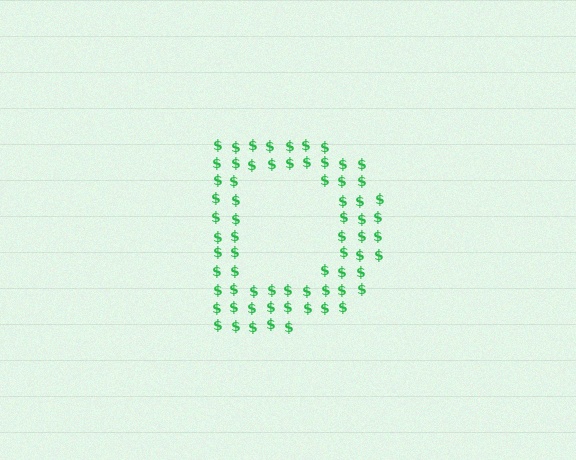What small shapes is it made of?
It is made of small dollar signs.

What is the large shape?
The large shape is the letter D.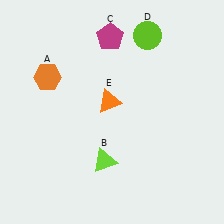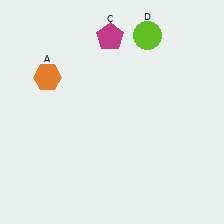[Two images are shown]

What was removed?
The orange triangle (E), the lime triangle (B) were removed in Image 2.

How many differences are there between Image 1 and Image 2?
There are 2 differences between the two images.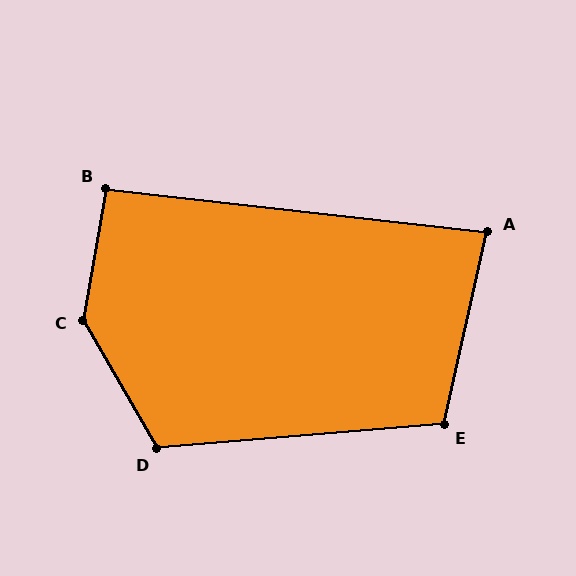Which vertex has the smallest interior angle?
A, at approximately 84 degrees.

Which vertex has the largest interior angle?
C, at approximately 140 degrees.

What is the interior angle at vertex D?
Approximately 115 degrees (obtuse).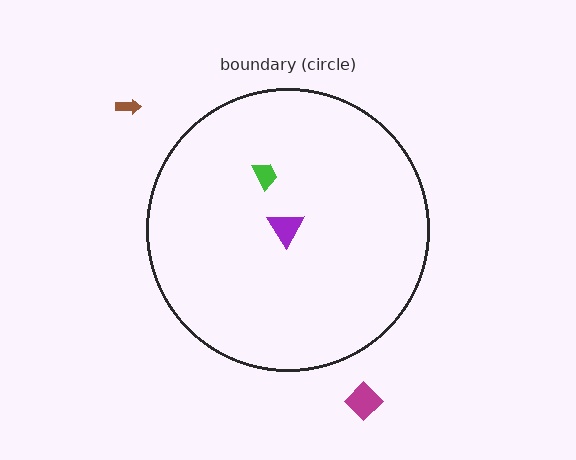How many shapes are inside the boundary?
2 inside, 2 outside.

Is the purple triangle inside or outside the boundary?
Inside.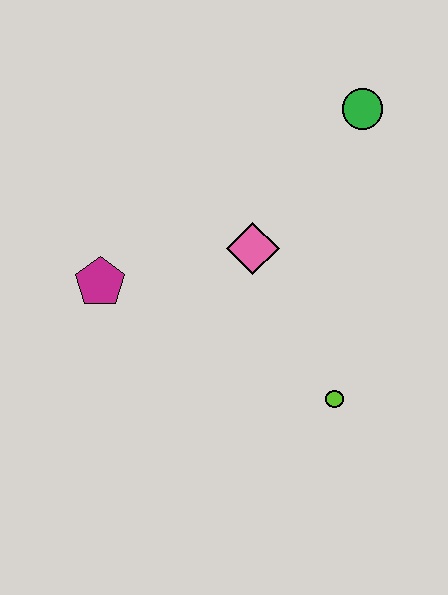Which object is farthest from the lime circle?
The green circle is farthest from the lime circle.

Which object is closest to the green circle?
The pink diamond is closest to the green circle.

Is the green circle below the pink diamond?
No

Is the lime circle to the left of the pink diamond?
No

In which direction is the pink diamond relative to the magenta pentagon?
The pink diamond is to the right of the magenta pentagon.